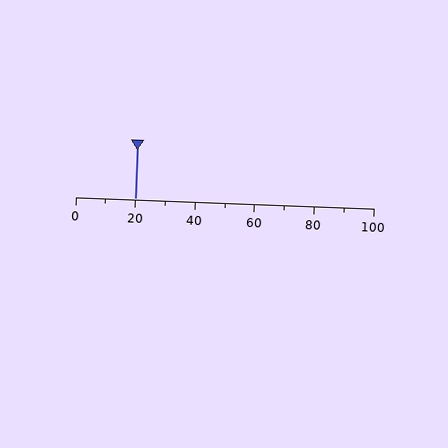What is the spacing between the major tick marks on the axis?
The major ticks are spaced 20 apart.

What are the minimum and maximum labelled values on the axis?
The axis runs from 0 to 100.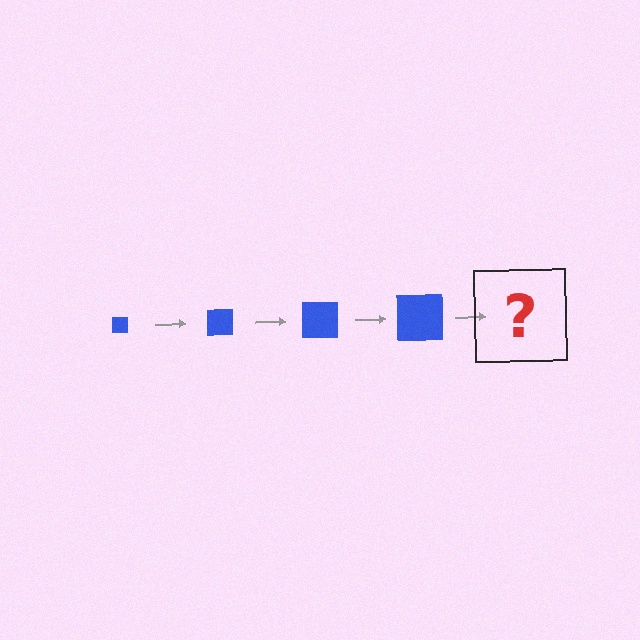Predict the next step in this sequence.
The next step is a blue square, larger than the previous one.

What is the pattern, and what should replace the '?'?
The pattern is that the square gets progressively larger each step. The '?' should be a blue square, larger than the previous one.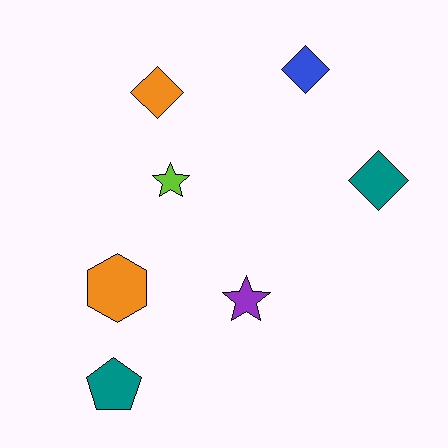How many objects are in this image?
There are 7 objects.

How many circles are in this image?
There are no circles.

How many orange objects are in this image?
There are 2 orange objects.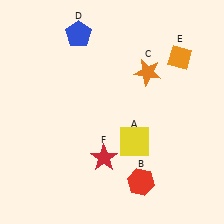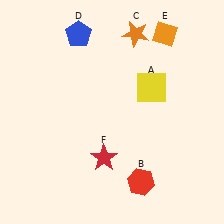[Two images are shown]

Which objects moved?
The objects that moved are: the yellow square (A), the orange star (C), the orange diamond (E).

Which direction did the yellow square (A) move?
The yellow square (A) moved up.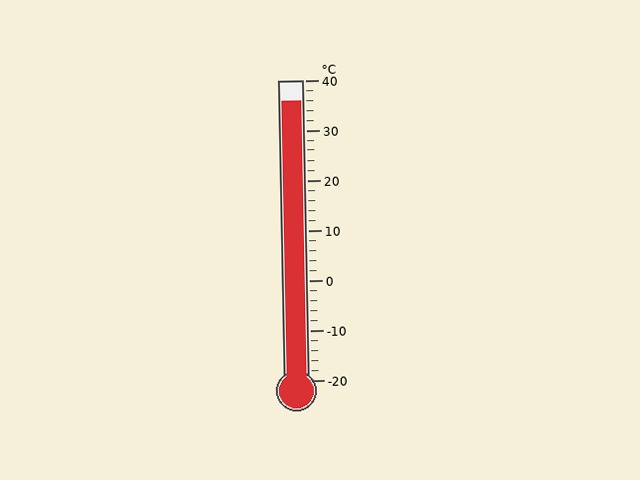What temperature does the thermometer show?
The thermometer shows approximately 36°C.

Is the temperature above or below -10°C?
The temperature is above -10°C.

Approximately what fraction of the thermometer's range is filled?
The thermometer is filled to approximately 95% of its range.